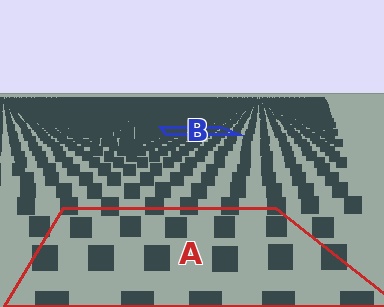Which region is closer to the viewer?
Region A is closer. The texture elements there are larger and more spread out.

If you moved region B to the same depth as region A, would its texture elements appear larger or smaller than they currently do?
They would appear larger. At a closer depth, the same texture elements are projected at a bigger on-screen size.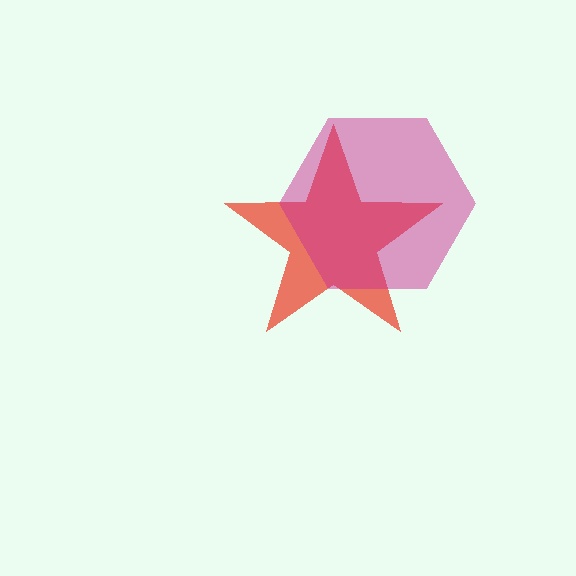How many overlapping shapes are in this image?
There are 2 overlapping shapes in the image.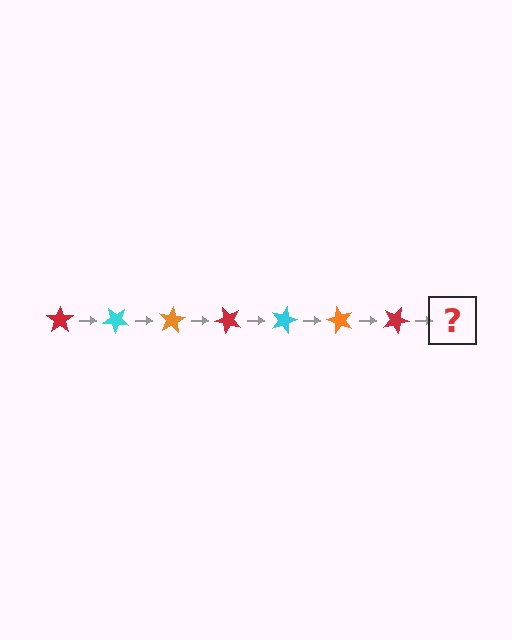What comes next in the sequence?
The next element should be a cyan star, rotated 280 degrees from the start.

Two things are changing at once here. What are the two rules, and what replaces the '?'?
The two rules are that it rotates 40 degrees each step and the color cycles through red, cyan, and orange. The '?' should be a cyan star, rotated 280 degrees from the start.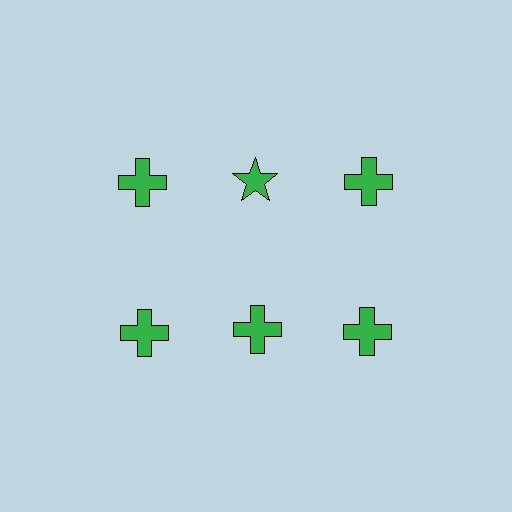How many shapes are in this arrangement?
There are 6 shapes arranged in a grid pattern.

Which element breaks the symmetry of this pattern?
The green star in the top row, second from left column breaks the symmetry. All other shapes are green crosses.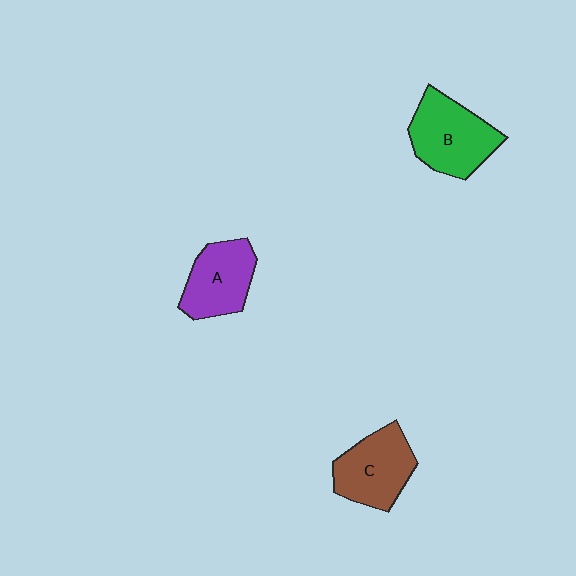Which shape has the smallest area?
Shape A (purple).